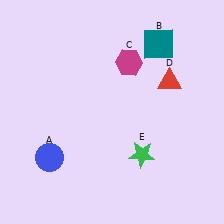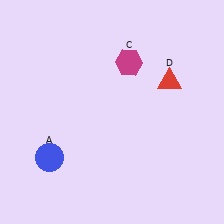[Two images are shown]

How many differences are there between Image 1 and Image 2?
There are 2 differences between the two images.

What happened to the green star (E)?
The green star (E) was removed in Image 2. It was in the bottom-right area of Image 1.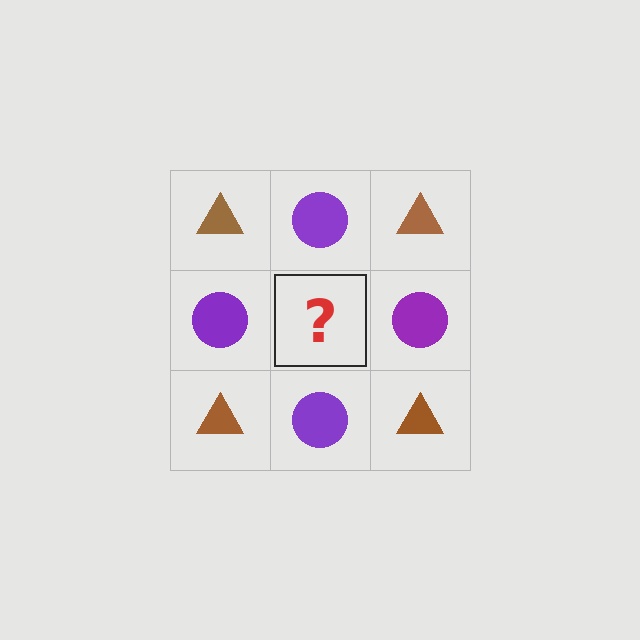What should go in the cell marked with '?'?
The missing cell should contain a brown triangle.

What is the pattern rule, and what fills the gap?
The rule is that it alternates brown triangle and purple circle in a checkerboard pattern. The gap should be filled with a brown triangle.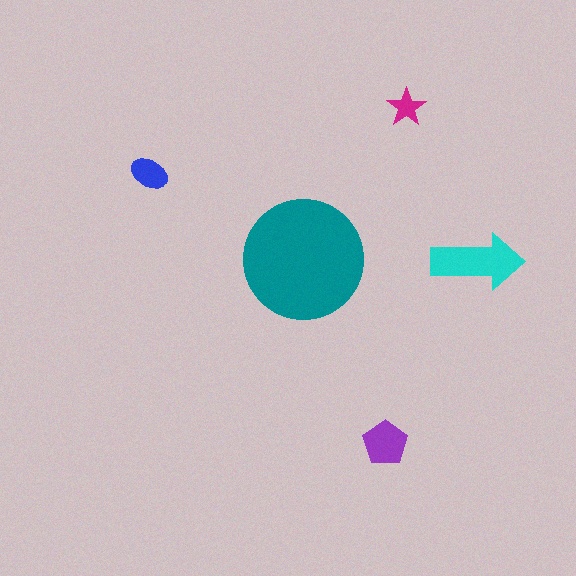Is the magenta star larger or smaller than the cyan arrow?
Smaller.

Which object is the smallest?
The magenta star.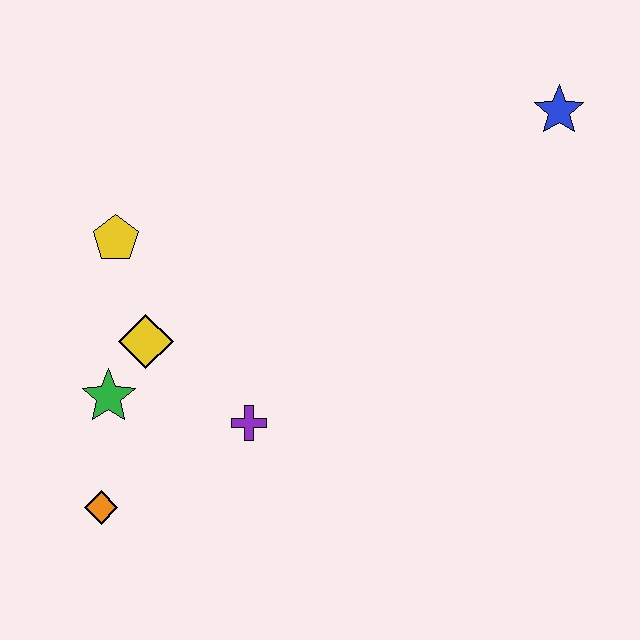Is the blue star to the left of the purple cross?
No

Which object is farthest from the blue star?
The orange diamond is farthest from the blue star.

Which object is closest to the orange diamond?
The green star is closest to the orange diamond.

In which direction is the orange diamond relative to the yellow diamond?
The orange diamond is below the yellow diamond.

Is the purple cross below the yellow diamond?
Yes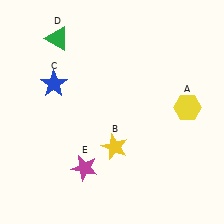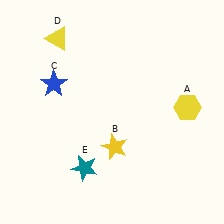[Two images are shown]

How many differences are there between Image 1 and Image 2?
There are 2 differences between the two images.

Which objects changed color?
D changed from green to yellow. E changed from magenta to teal.